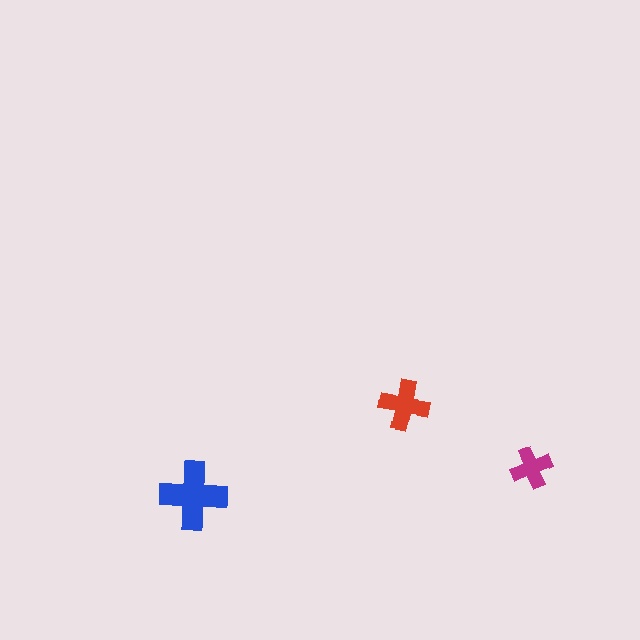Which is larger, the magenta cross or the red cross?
The red one.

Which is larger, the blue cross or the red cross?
The blue one.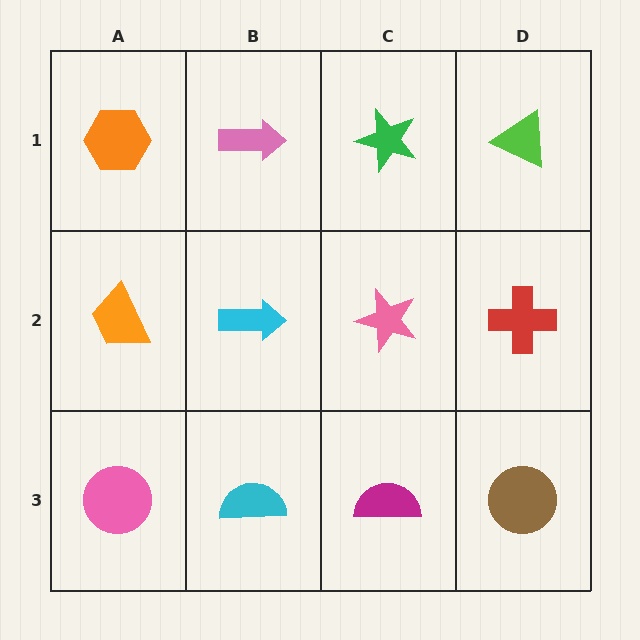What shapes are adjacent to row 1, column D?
A red cross (row 2, column D), a green star (row 1, column C).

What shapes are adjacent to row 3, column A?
An orange trapezoid (row 2, column A), a cyan semicircle (row 3, column B).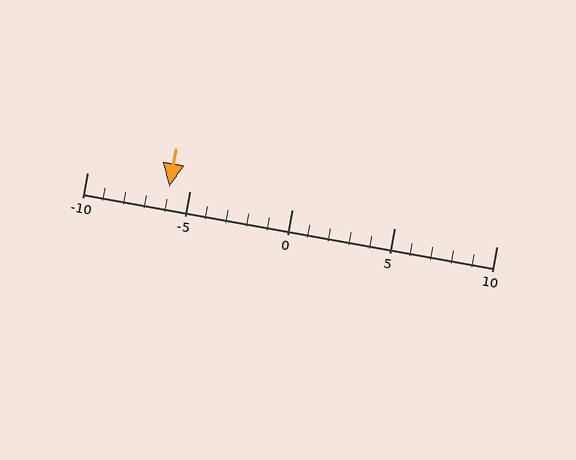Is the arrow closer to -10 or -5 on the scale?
The arrow is closer to -5.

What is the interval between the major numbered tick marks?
The major tick marks are spaced 5 units apart.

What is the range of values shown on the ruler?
The ruler shows values from -10 to 10.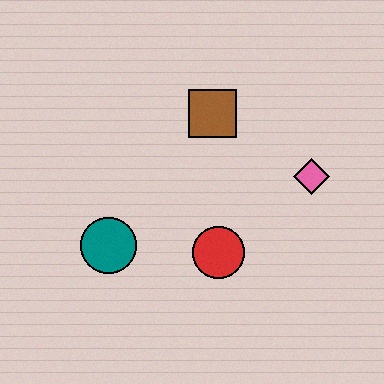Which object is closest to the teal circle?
The red circle is closest to the teal circle.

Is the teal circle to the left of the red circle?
Yes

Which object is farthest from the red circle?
The brown square is farthest from the red circle.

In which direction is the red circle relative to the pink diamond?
The red circle is to the left of the pink diamond.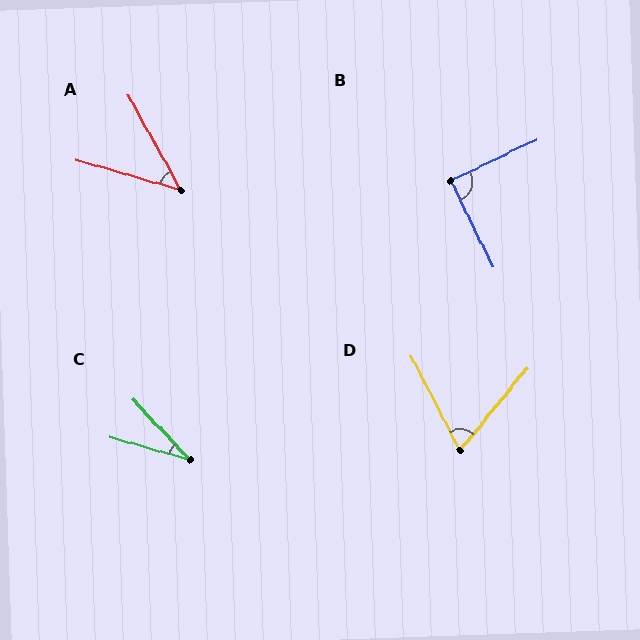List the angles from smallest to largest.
C (31°), A (45°), D (67°), B (90°).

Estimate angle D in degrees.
Approximately 67 degrees.